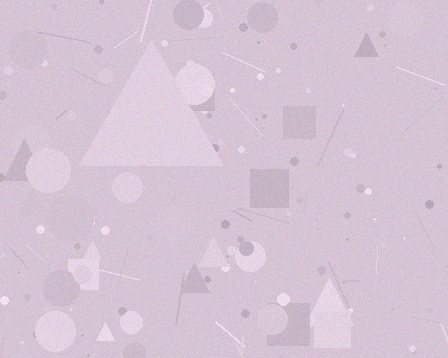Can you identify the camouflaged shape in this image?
The camouflaged shape is a triangle.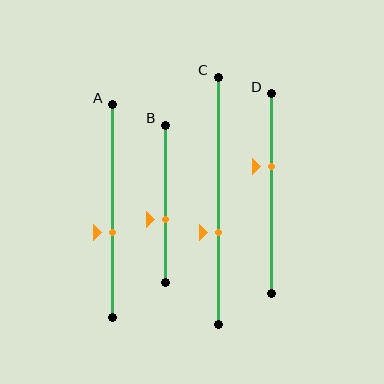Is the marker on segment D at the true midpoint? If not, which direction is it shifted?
No, the marker on segment D is shifted upward by about 14% of the segment length.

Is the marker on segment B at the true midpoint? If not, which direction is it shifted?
No, the marker on segment B is shifted downward by about 10% of the segment length.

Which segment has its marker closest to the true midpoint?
Segment B has its marker closest to the true midpoint.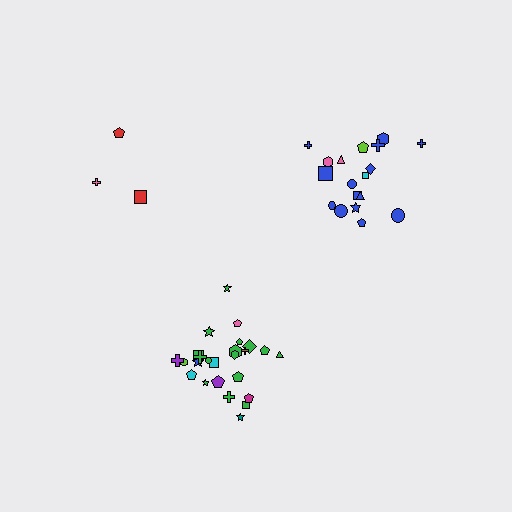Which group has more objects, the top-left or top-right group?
The top-right group.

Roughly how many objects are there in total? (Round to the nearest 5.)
Roughly 45 objects in total.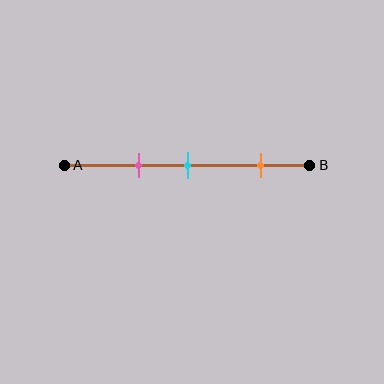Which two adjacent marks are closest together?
The pink and cyan marks are the closest adjacent pair.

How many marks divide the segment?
There are 3 marks dividing the segment.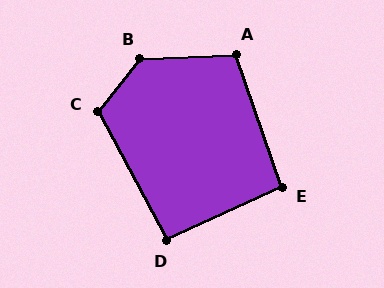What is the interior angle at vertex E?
Approximately 96 degrees (obtuse).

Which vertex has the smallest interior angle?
D, at approximately 93 degrees.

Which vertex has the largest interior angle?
B, at approximately 131 degrees.